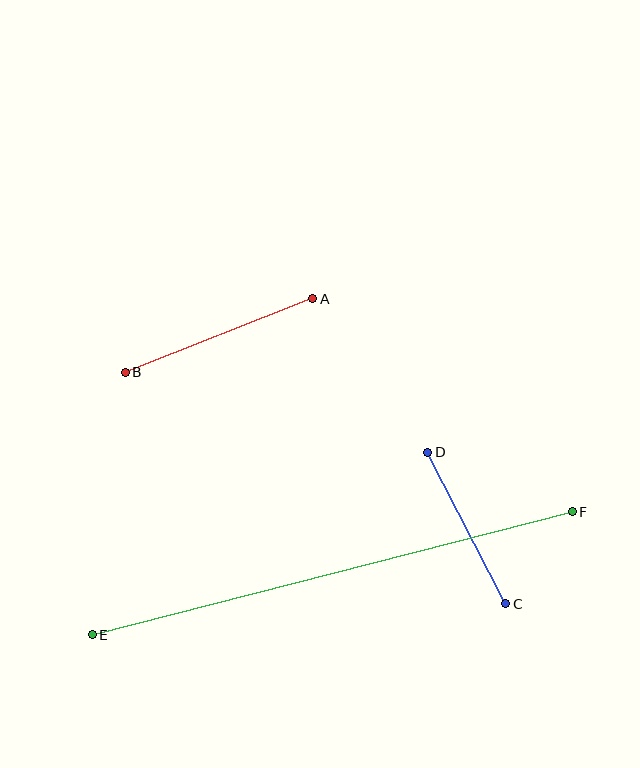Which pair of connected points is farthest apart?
Points E and F are farthest apart.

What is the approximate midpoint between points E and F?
The midpoint is at approximately (332, 573) pixels.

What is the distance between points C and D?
The distance is approximately 170 pixels.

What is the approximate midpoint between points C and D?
The midpoint is at approximately (467, 528) pixels.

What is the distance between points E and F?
The distance is approximately 496 pixels.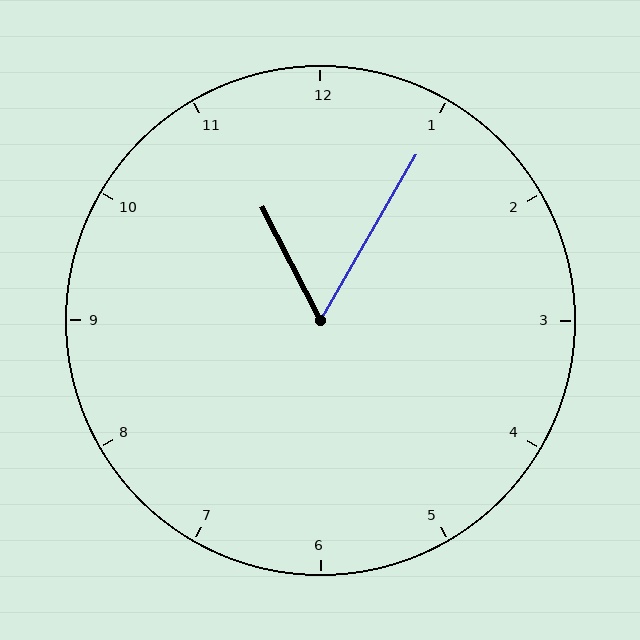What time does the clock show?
11:05.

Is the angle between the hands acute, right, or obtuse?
It is acute.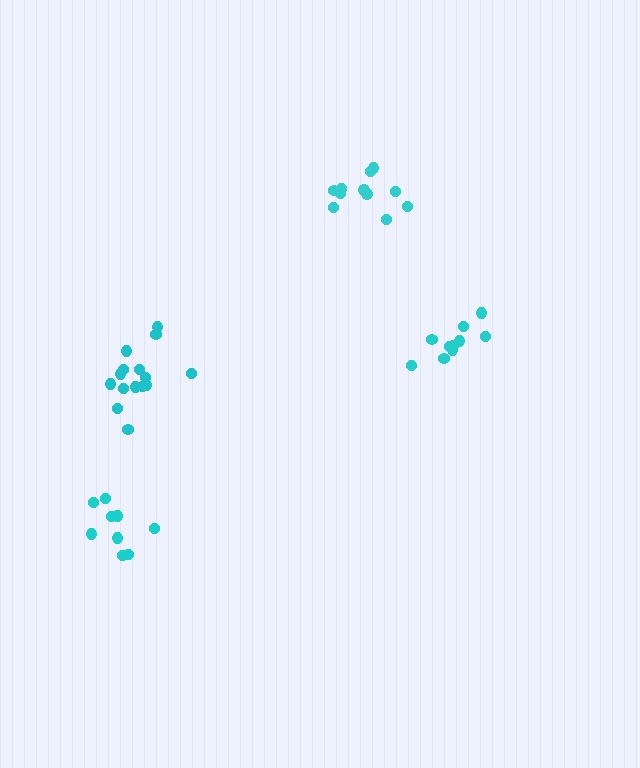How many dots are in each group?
Group 1: 11 dots, Group 2: 9 dots, Group 3: 10 dots, Group 4: 15 dots (45 total).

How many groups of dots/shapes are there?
There are 4 groups.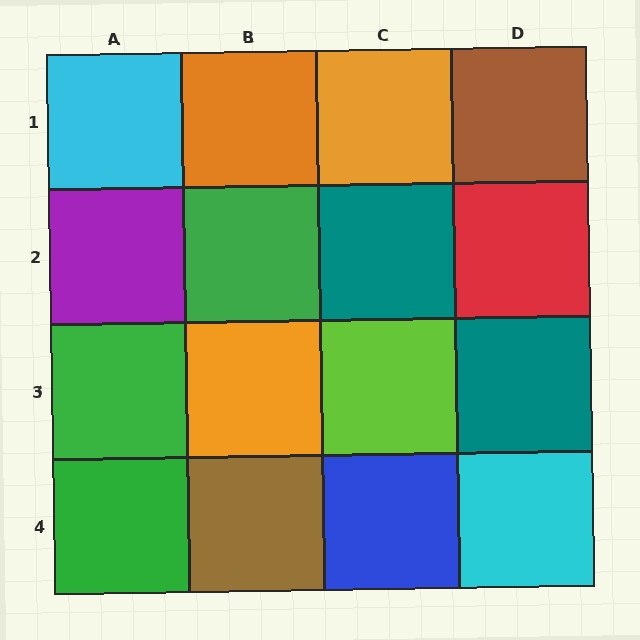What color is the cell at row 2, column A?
Purple.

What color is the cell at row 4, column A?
Green.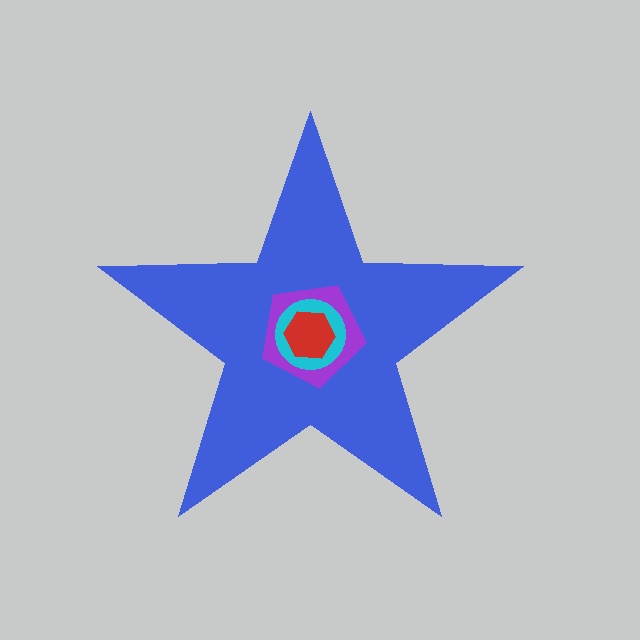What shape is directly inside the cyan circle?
The red hexagon.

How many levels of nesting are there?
4.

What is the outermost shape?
The blue star.